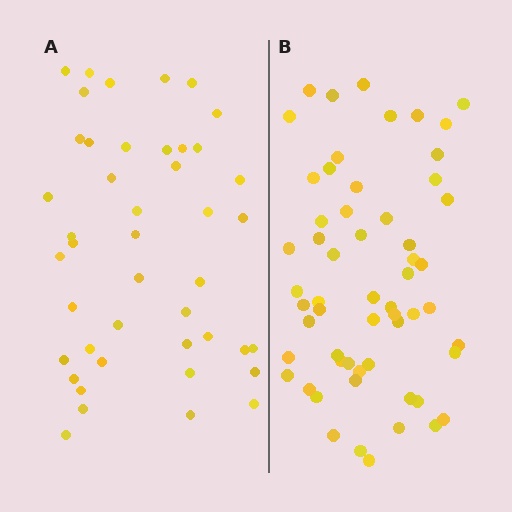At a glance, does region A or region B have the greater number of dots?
Region B (the right region) has more dots.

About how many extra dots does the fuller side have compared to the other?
Region B has approximately 15 more dots than region A.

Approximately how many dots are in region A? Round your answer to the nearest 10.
About 40 dots. (The exact count is 44, which rounds to 40.)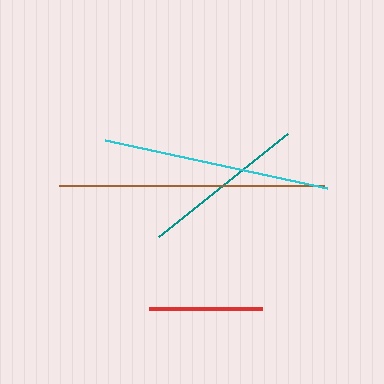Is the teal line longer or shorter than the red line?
The teal line is longer than the red line.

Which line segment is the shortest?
The red line is the shortest at approximately 113 pixels.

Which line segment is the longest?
The brown line is the longest at approximately 265 pixels.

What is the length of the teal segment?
The teal segment is approximately 166 pixels long.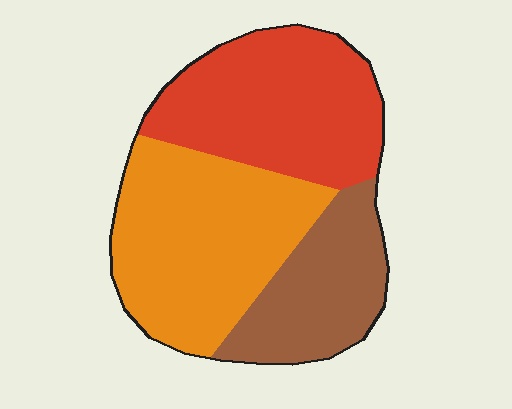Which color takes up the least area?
Brown, at roughly 25%.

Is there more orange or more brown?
Orange.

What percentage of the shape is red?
Red covers roughly 35% of the shape.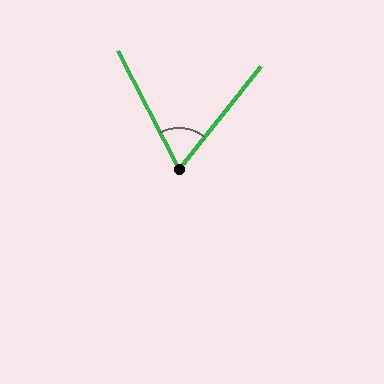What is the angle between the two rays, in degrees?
Approximately 66 degrees.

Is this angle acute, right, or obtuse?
It is acute.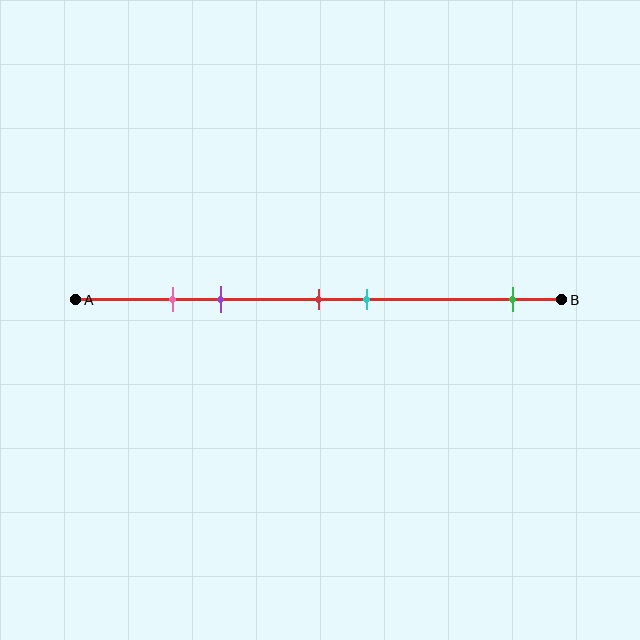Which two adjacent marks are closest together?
The pink and purple marks are the closest adjacent pair.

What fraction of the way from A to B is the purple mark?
The purple mark is approximately 30% (0.3) of the way from A to B.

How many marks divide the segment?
There are 5 marks dividing the segment.